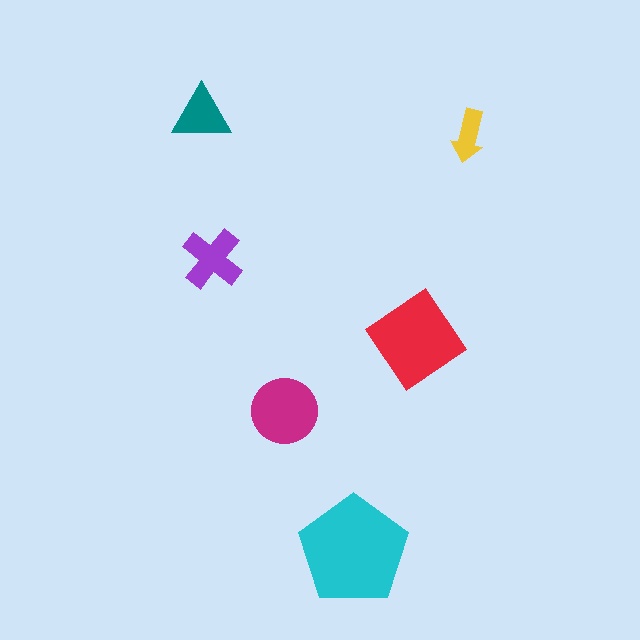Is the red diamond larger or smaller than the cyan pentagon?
Smaller.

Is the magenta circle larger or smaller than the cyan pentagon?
Smaller.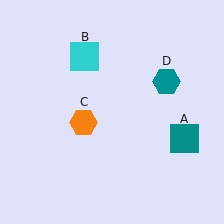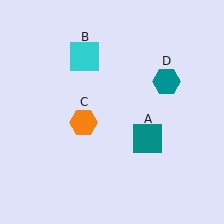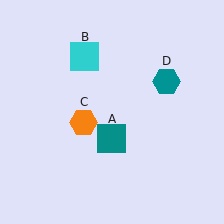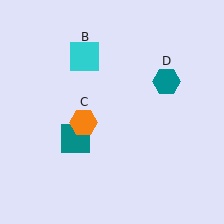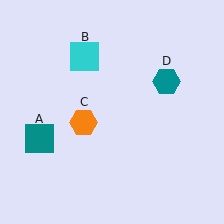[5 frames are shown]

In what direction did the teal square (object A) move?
The teal square (object A) moved left.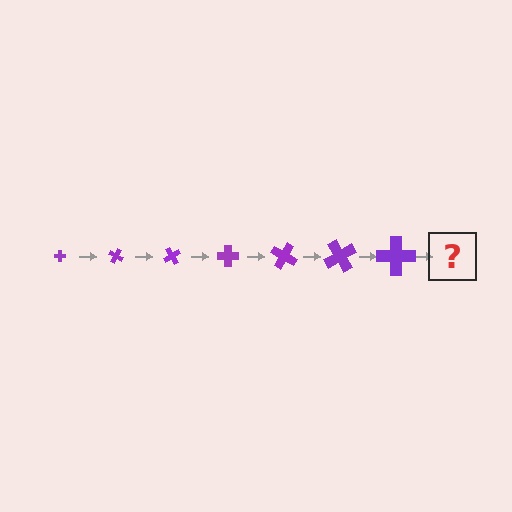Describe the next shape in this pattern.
It should be a cross, larger than the previous one and rotated 210 degrees from the start.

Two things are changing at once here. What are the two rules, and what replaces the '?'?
The two rules are that the cross grows larger each step and it rotates 30 degrees each step. The '?' should be a cross, larger than the previous one and rotated 210 degrees from the start.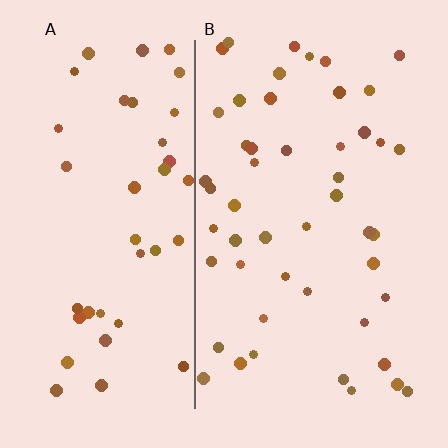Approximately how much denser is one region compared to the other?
Approximately 1.2× — region B over region A.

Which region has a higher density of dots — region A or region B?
B (the right).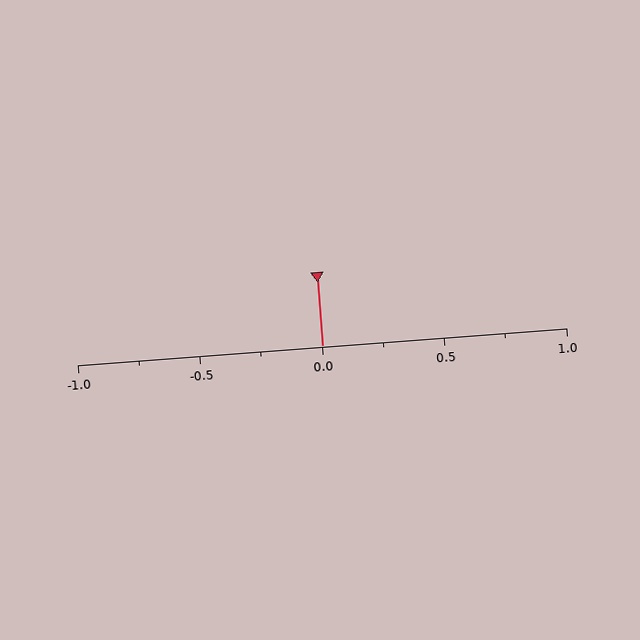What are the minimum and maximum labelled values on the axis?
The axis runs from -1.0 to 1.0.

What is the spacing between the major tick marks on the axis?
The major ticks are spaced 0.5 apart.